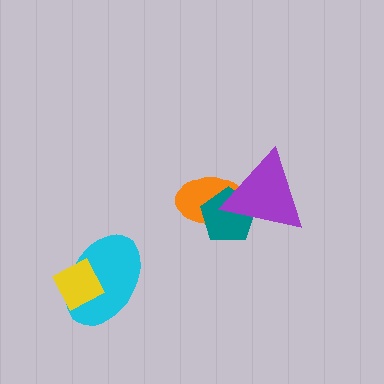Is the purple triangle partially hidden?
No, no other shape covers it.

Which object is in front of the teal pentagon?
The purple triangle is in front of the teal pentagon.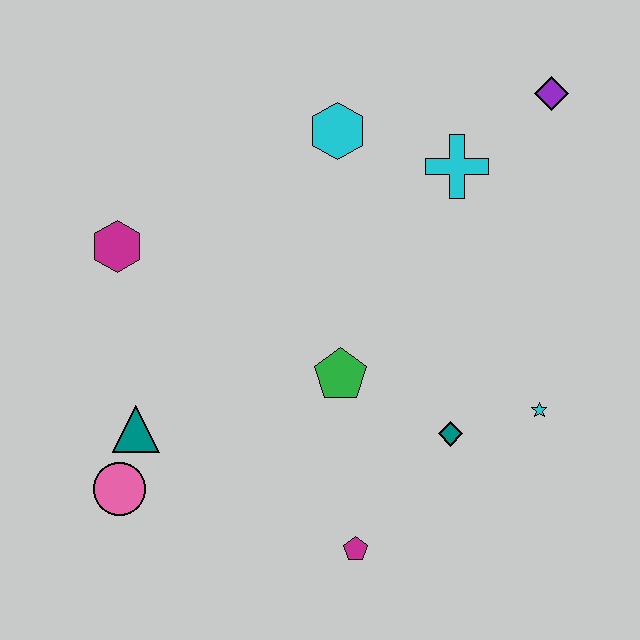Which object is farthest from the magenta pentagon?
The purple diamond is farthest from the magenta pentagon.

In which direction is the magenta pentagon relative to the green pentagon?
The magenta pentagon is below the green pentagon.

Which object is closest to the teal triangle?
The pink circle is closest to the teal triangle.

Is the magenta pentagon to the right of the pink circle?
Yes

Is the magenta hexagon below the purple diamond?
Yes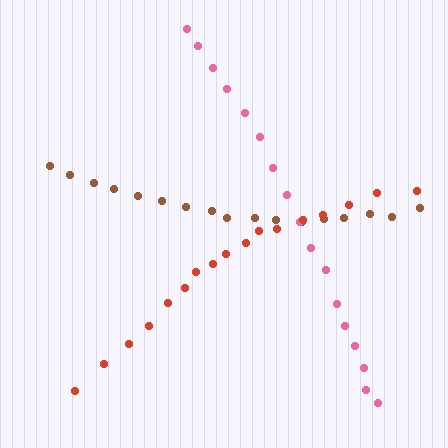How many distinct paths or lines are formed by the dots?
There are 3 distinct paths.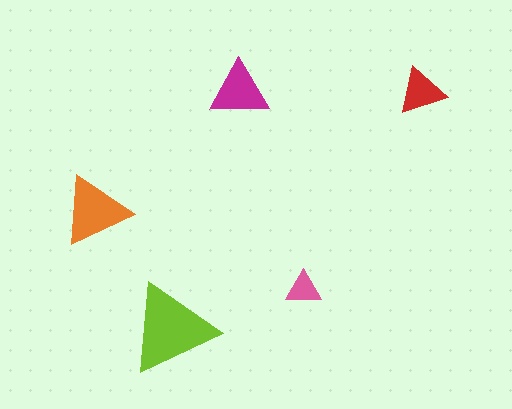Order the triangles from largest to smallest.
the lime one, the orange one, the magenta one, the red one, the pink one.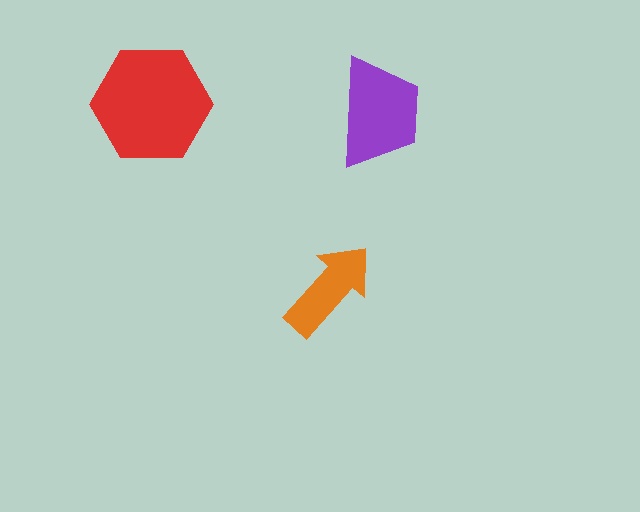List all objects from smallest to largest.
The orange arrow, the purple trapezoid, the red hexagon.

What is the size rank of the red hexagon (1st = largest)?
1st.